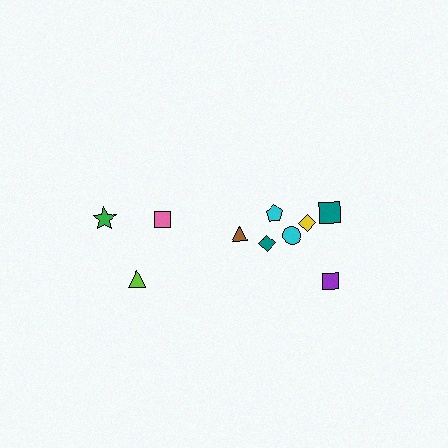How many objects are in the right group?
There are 6 objects.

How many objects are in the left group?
There are 4 objects.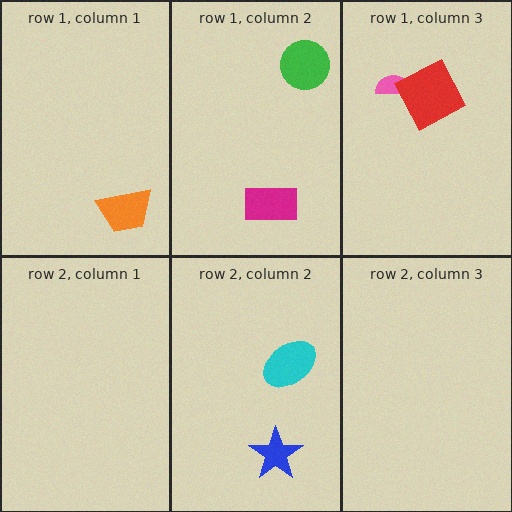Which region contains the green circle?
The row 1, column 2 region.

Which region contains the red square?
The row 1, column 3 region.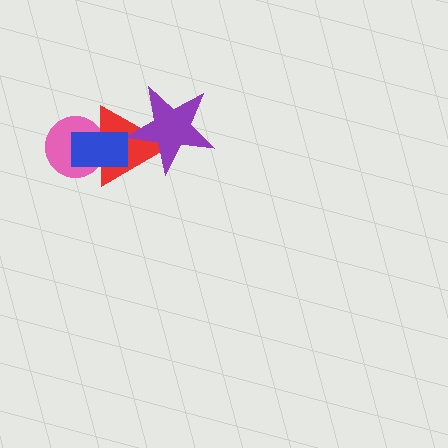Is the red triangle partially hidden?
Yes, it is partially covered by another shape.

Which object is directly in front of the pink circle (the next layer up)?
The red triangle is directly in front of the pink circle.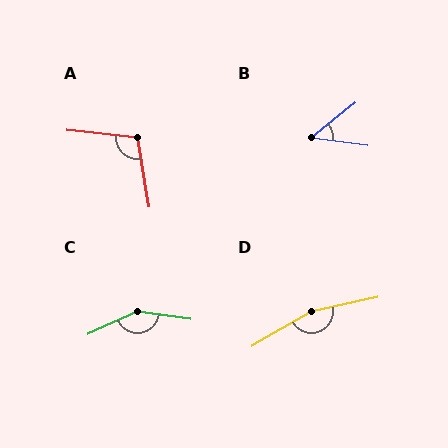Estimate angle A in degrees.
Approximately 105 degrees.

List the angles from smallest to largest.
B (47°), A (105°), C (148°), D (163°).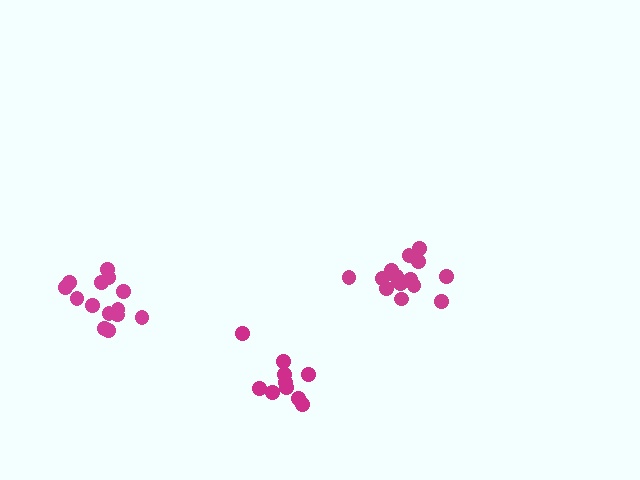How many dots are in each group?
Group 1: 15 dots, Group 2: 14 dots, Group 3: 10 dots (39 total).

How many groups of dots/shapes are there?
There are 3 groups.